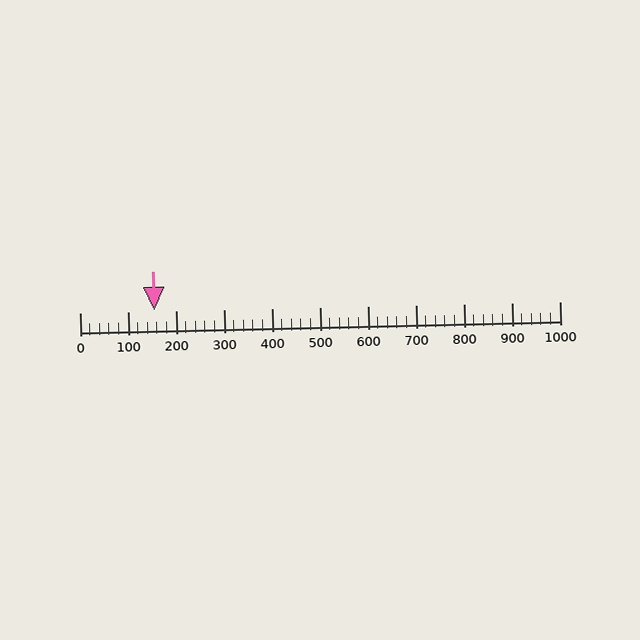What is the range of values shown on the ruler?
The ruler shows values from 0 to 1000.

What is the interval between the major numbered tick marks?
The major tick marks are spaced 100 units apart.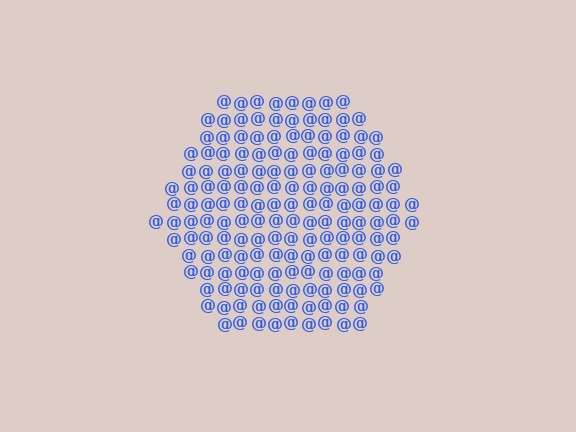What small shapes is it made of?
It is made of small at signs.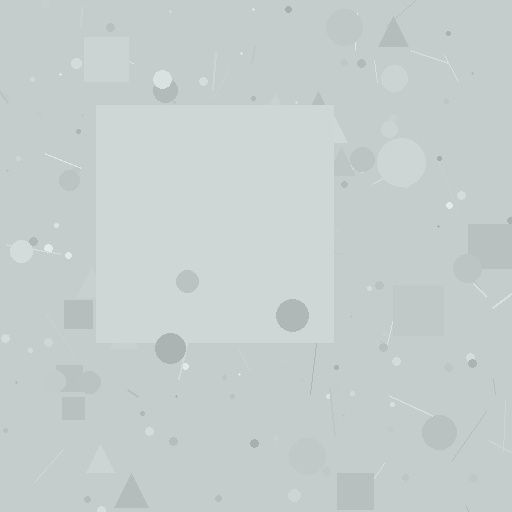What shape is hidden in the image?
A square is hidden in the image.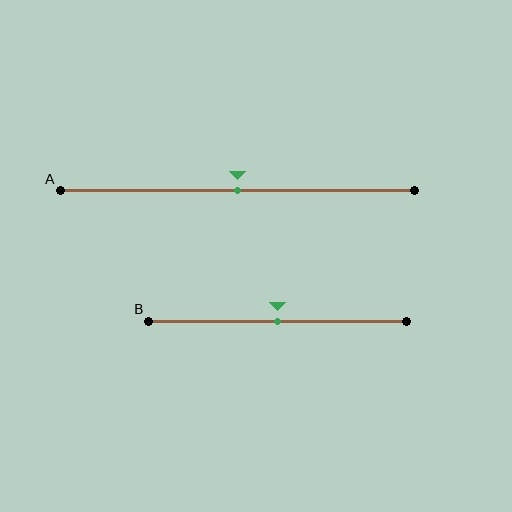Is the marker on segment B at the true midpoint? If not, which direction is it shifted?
Yes, the marker on segment B is at the true midpoint.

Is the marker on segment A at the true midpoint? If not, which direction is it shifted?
Yes, the marker on segment A is at the true midpoint.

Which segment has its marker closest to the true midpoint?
Segment A has its marker closest to the true midpoint.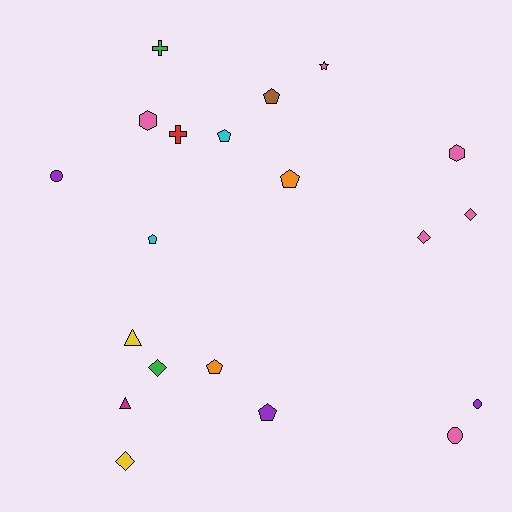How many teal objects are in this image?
There are no teal objects.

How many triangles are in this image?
There are 2 triangles.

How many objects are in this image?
There are 20 objects.